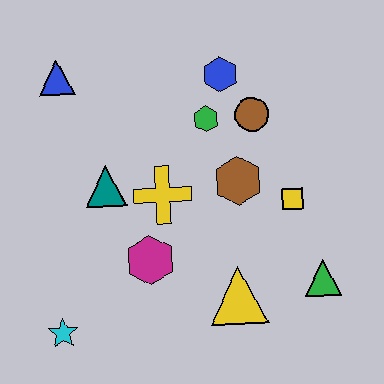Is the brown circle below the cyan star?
No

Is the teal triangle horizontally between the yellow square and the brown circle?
No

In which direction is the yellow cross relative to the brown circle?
The yellow cross is to the left of the brown circle.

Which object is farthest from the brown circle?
The cyan star is farthest from the brown circle.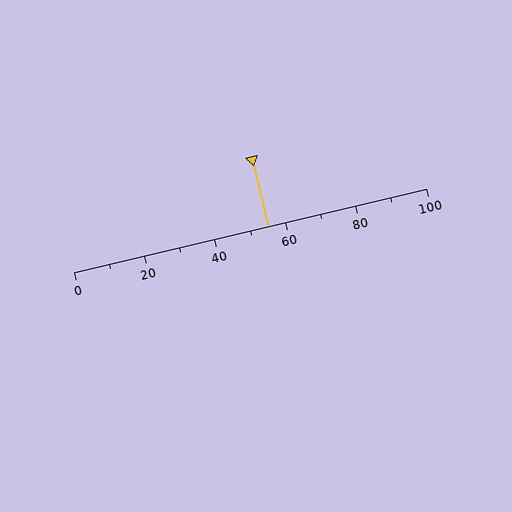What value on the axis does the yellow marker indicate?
The marker indicates approximately 55.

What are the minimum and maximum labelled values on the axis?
The axis runs from 0 to 100.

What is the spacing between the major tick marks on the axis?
The major ticks are spaced 20 apart.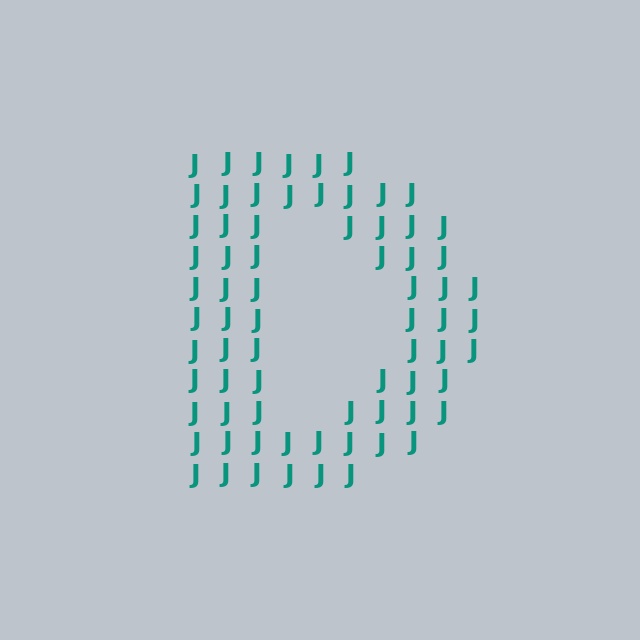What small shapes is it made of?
It is made of small letter J's.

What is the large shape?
The large shape is the letter D.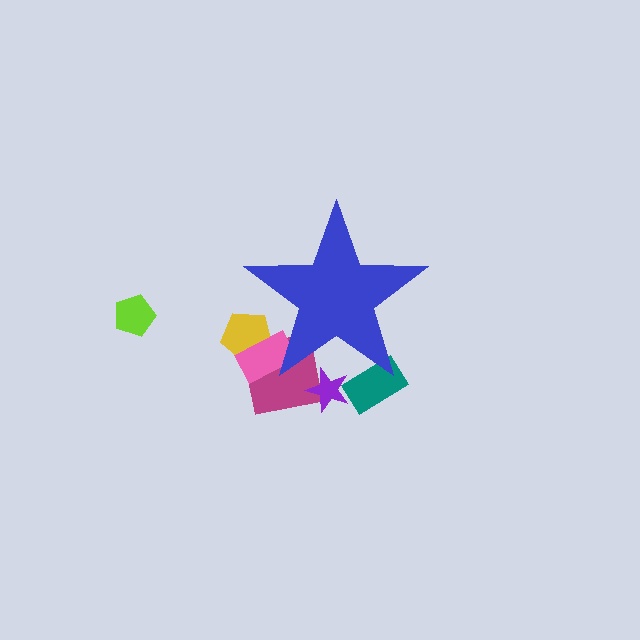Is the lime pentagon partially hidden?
No, the lime pentagon is fully visible.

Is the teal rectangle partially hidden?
Yes, the teal rectangle is partially hidden behind the blue star.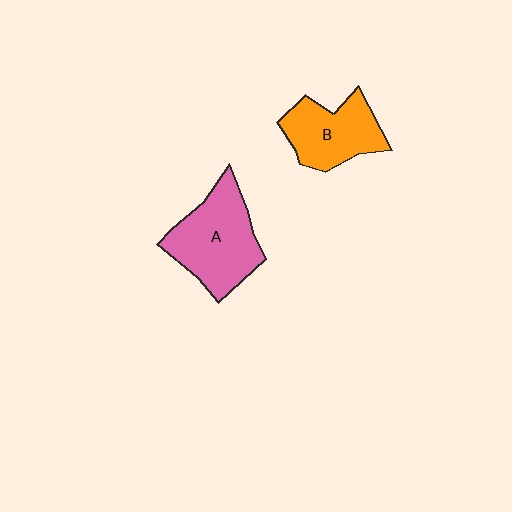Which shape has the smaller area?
Shape B (orange).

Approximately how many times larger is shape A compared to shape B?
Approximately 1.3 times.